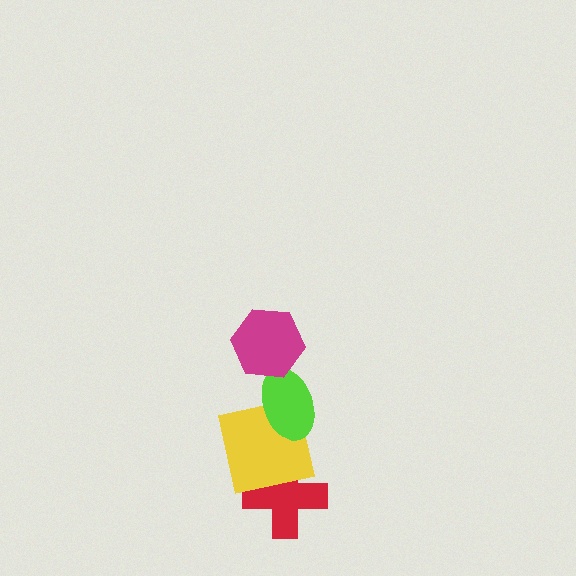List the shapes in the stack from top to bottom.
From top to bottom: the magenta hexagon, the lime ellipse, the yellow square, the red cross.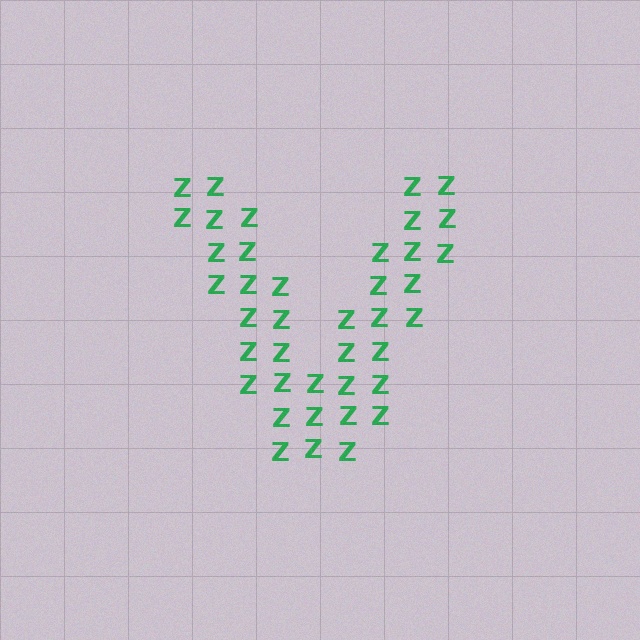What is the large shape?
The large shape is the letter V.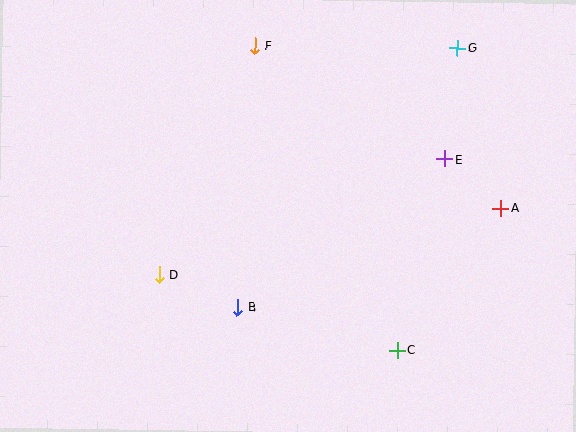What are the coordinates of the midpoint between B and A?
The midpoint between B and A is at (369, 258).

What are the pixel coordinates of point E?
Point E is at (444, 159).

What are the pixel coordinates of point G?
Point G is at (457, 48).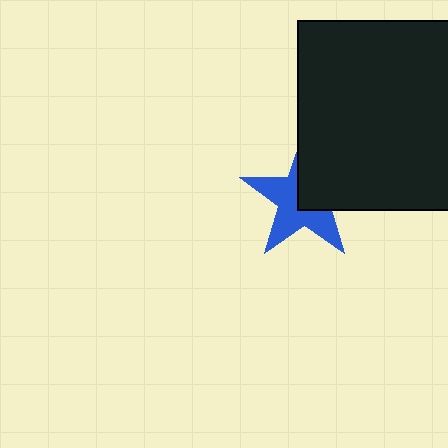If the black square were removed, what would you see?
You would see the complete blue star.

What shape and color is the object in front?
The object in front is a black square.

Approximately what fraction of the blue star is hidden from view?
Roughly 43% of the blue star is hidden behind the black square.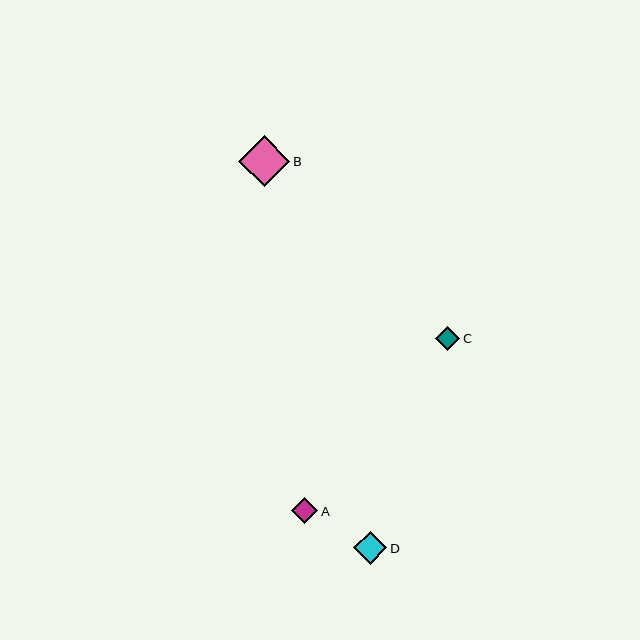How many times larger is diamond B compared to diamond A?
Diamond B is approximately 2.0 times the size of diamond A.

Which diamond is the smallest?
Diamond C is the smallest with a size of approximately 24 pixels.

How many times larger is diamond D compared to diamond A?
Diamond D is approximately 1.3 times the size of diamond A.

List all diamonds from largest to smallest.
From largest to smallest: B, D, A, C.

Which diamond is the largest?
Diamond B is the largest with a size of approximately 51 pixels.